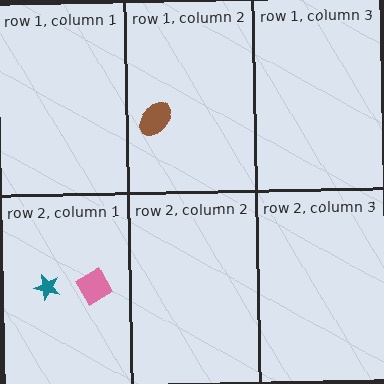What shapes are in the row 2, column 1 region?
The pink diamond, the teal star.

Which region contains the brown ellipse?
The row 1, column 2 region.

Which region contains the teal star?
The row 2, column 1 region.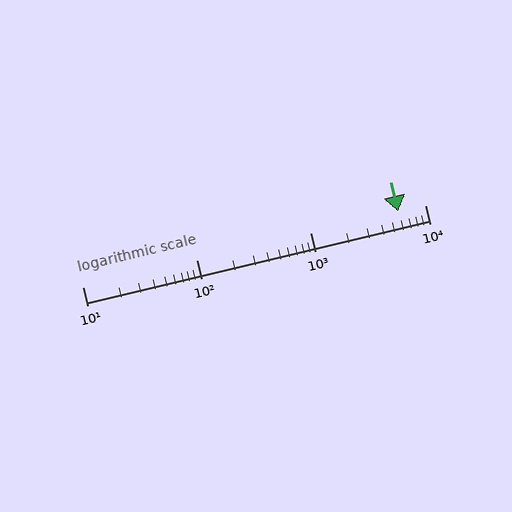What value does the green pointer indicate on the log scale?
The pointer indicates approximately 5800.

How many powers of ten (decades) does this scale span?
The scale spans 3 decades, from 10 to 10000.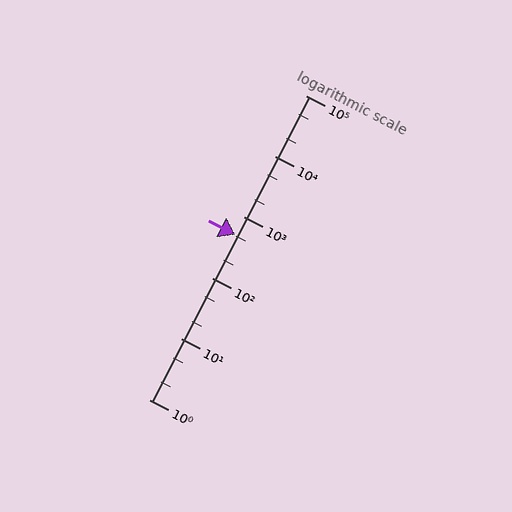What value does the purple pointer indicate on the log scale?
The pointer indicates approximately 510.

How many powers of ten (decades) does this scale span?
The scale spans 5 decades, from 1 to 100000.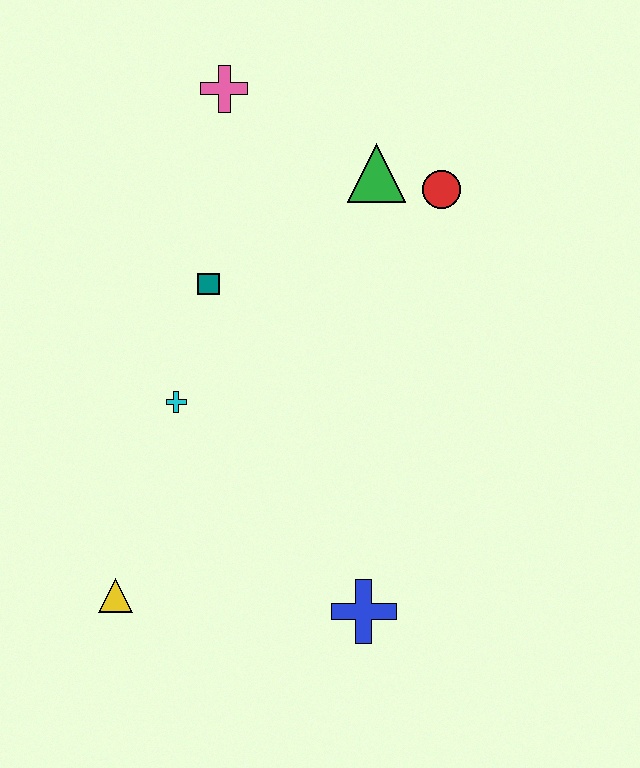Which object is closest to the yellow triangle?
The cyan cross is closest to the yellow triangle.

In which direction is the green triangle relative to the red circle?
The green triangle is to the left of the red circle.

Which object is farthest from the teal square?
The blue cross is farthest from the teal square.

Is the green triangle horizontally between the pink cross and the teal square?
No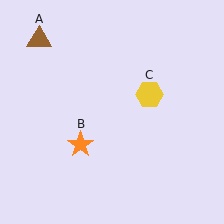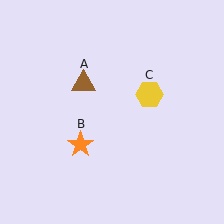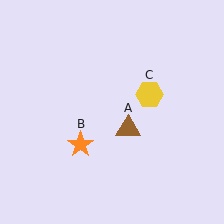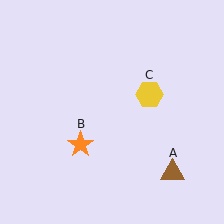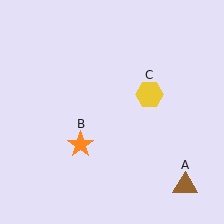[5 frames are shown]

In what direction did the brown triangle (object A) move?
The brown triangle (object A) moved down and to the right.